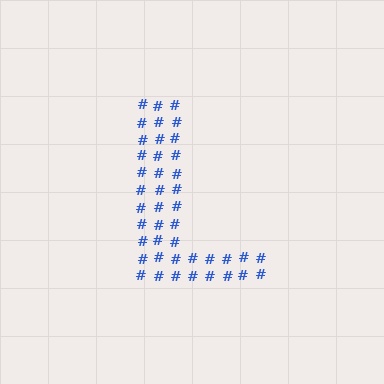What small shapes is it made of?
It is made of small hash symbols.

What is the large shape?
The large shape is the letter L.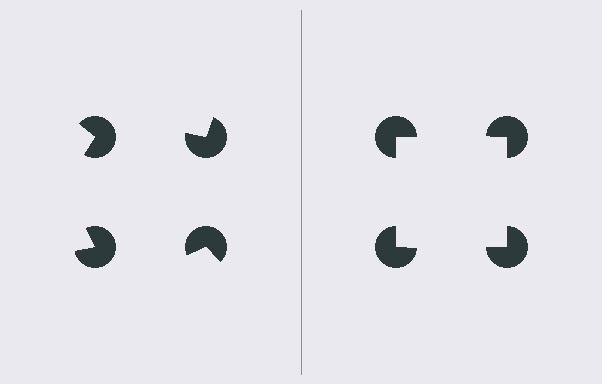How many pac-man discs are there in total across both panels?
8 — 4 on each side.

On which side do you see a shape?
An illusory square appears on the right side. On the left side the wedge cuts are rotated, so no coherent shape forms.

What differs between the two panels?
The pac-man discs are positioned identically on both sides; only the wedge orientations differ. On the right they align to a square; on the left they are misaligned.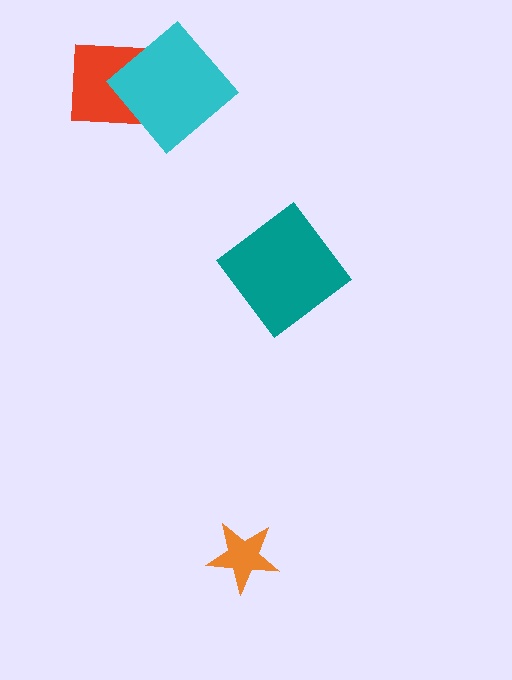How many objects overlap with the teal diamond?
0 objects overlap with the teal diamond.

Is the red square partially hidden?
Yes, it is partially covered by another shape.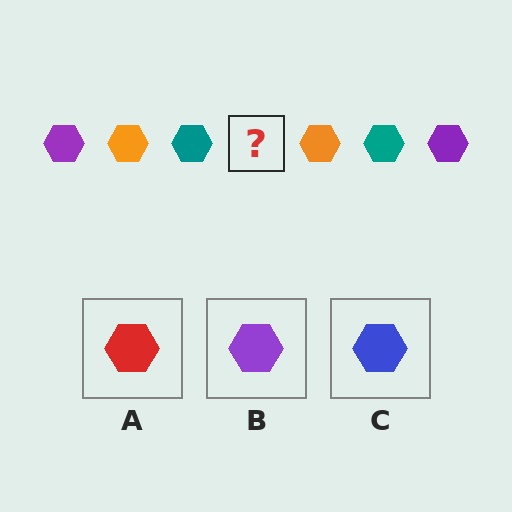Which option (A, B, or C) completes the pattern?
B.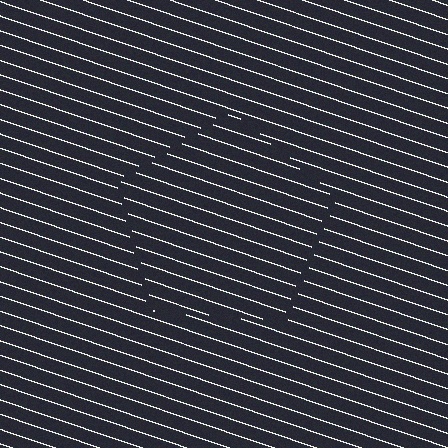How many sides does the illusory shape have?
5 sides — the line-ends trace a pentagon.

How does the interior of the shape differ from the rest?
The interior of the shape contains the same grating, shifted by half a period — the contour is defined by the phase discontinuity where line-ends from the inner and outer gratings abut.